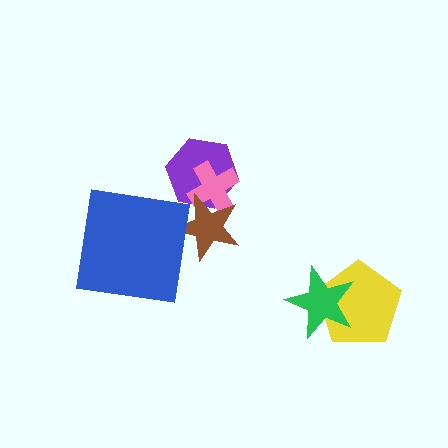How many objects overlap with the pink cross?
2 objects overlap with the pink cross.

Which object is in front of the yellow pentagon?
The green star is in front of the yellow pentagon.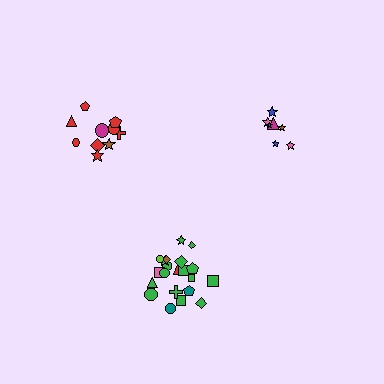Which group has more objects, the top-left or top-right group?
The top-left group.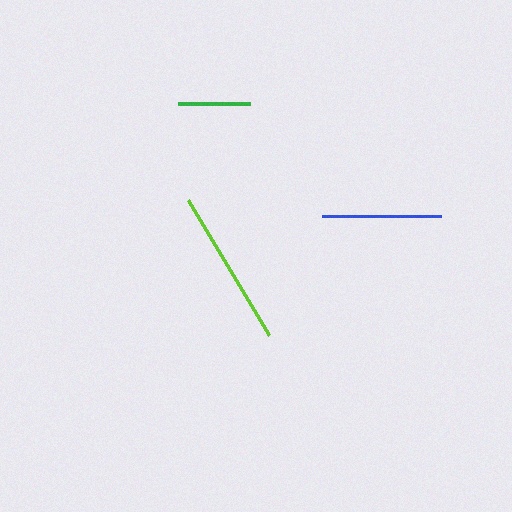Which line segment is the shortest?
The green line is the shortest at approximately 73 pixels.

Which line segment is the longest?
The lime line is the longest at approximately 158 pixels.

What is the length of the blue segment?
The blue segment is approximately 119 pixels long.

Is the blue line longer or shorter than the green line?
The blue line is longer than the green line.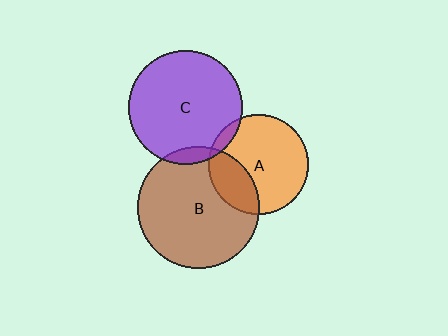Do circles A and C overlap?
Yes.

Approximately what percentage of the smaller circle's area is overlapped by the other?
Approximately 5%.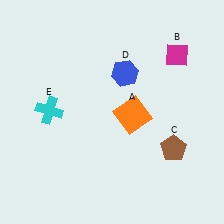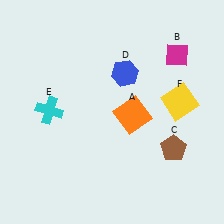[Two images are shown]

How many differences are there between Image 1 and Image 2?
There is 1 difference between the two images.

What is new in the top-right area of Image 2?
A yellow square (F) was added in the top-right area of Image 2.